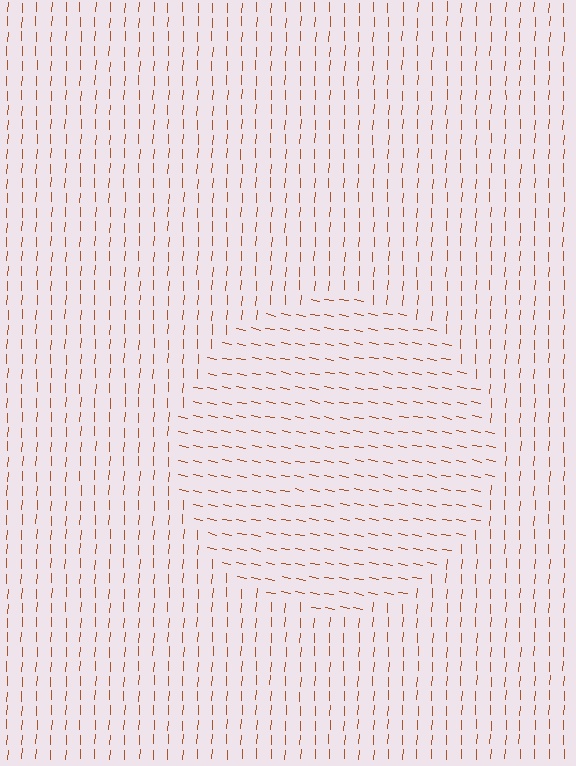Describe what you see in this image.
The image is filled with small brown line segments. A circle region in the image has lines oriented differently from the surrounding lines, creating a visible texture boundary.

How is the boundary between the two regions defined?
The boundary is defined purely by a change in line orientation (approximately 81 degrees difference). All lines are the same color and thickness.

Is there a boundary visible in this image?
Yes, there is a texture boundary formed by a change in line orientation.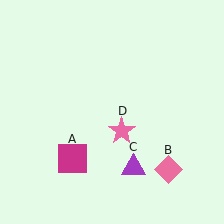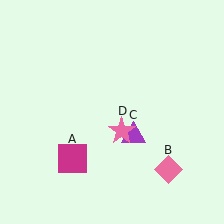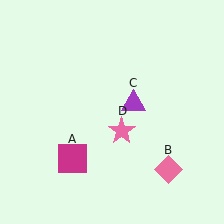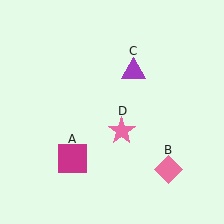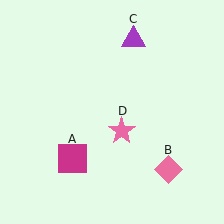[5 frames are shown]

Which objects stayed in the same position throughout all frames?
Magenta square (object A) and pink diamond (object B) and pink star (object D) remained stationary.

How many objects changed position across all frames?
1 object changed position: purple triangle (object C).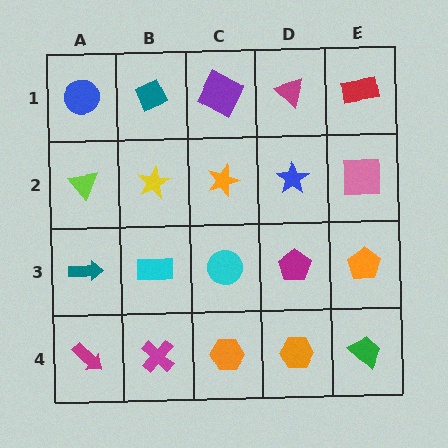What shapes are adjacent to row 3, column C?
An orange star (row 2, column C), an orange hexagon (row 4, column C), a cyan rectangle (row 3, column B), a magenta pentagon (row 3, column D).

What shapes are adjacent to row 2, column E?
A red rectangle (row 1, column E), an orange pentagon (row 3, column E), a blue star (row 2, column D).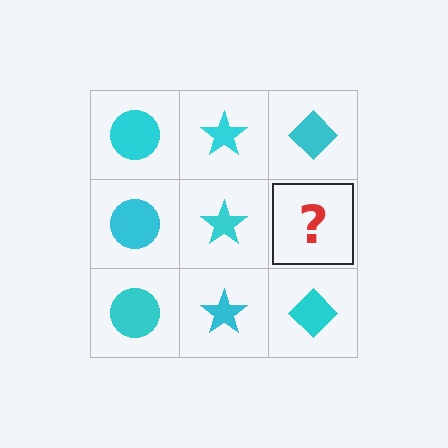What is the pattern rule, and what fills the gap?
The rule is that each column has a consistent shape. The gap should be filled with a cyan diamond.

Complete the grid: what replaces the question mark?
The question mark should be replaced with a cyan diamond.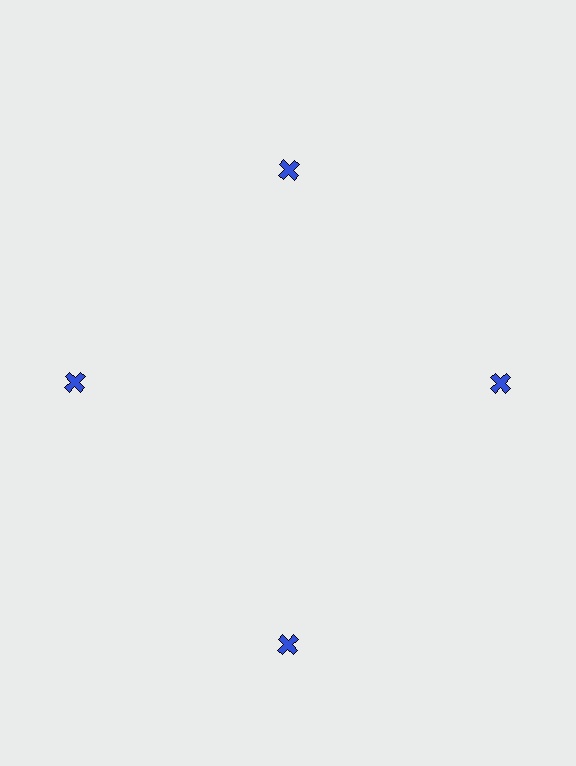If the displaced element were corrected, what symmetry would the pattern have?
It would have 4-fold rotational symmetry — the pattern would map onto itself every 90 degrees.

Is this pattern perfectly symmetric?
No. The 4 blue crosses are arranged in a ring, but one element near the 6 o'clock position is pushed outward from the center, breaking the 4-fold rotational symmetry.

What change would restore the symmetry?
The symmetry would be restored by moving it inward, back onto the ring so that all 4 crosses sit at equal angles and equal distance from the center.